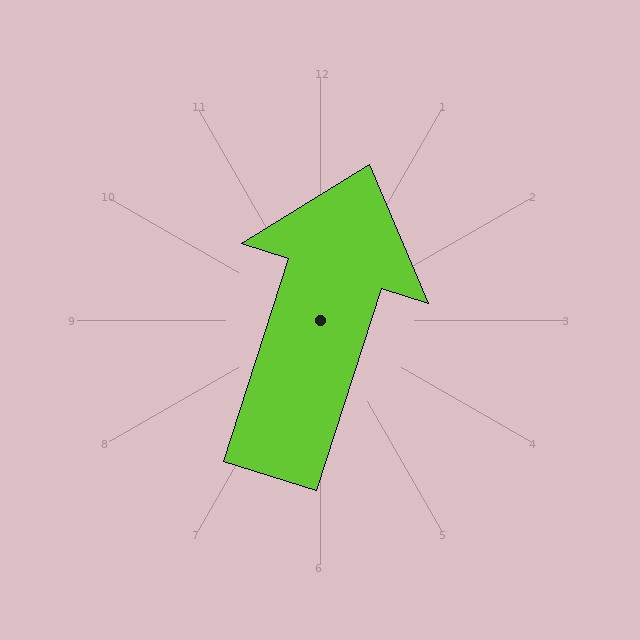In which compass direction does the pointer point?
North.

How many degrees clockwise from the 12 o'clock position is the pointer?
Approximately 18 degrees.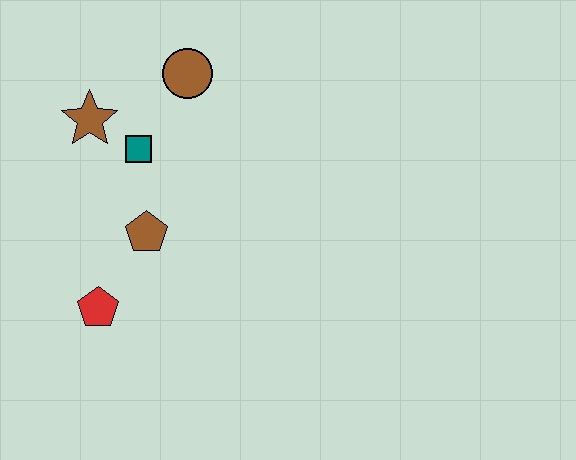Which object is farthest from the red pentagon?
The brown circle is farthest from the red pentagon.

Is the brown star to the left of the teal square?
Yes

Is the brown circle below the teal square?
No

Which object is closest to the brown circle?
The teal square is closest to the brown circle.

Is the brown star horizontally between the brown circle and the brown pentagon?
No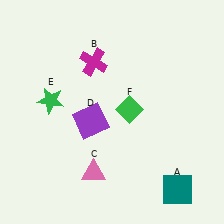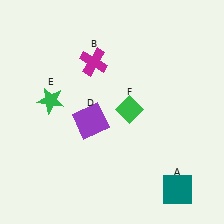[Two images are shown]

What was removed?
The pink triangle (C) was removed in Image 2.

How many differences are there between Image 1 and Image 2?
There is 1 difference between the two images.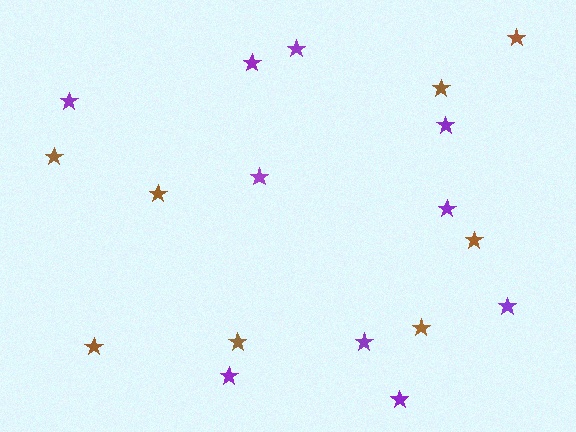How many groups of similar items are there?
There are 2 groups: one group of brown stars (8) and one group of purple stars (10).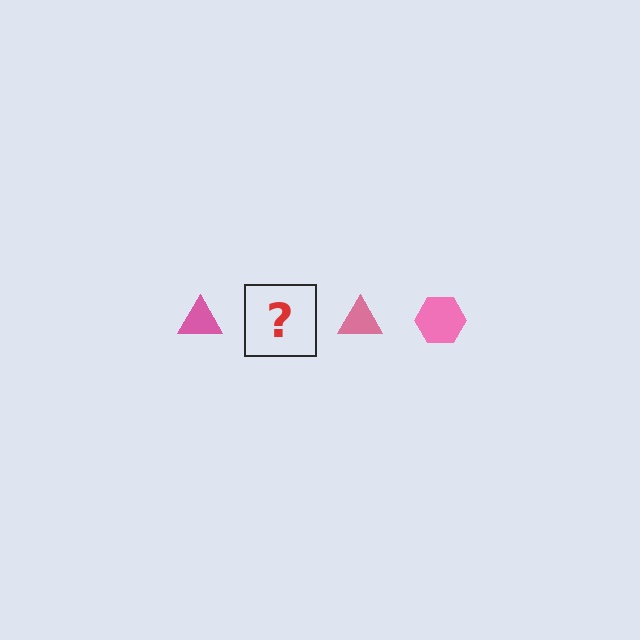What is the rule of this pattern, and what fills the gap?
The rule is that the pattern cycles through triangle, hexagon shapes in pink. The gap should be filled with a pink hexagon.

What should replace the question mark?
The question mark should be replaced with a pink hexagon.